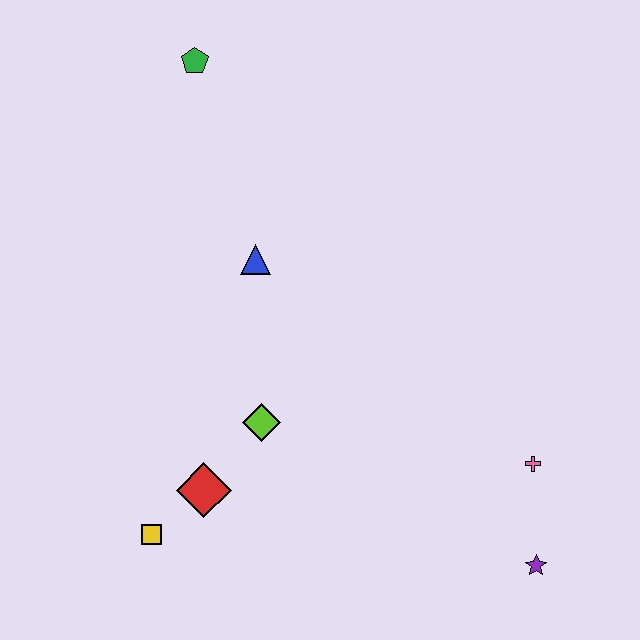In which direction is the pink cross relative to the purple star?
The pink cross is above the purple star.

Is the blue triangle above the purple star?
Yes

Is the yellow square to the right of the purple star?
No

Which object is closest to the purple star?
The pink cross is closest to the purple star.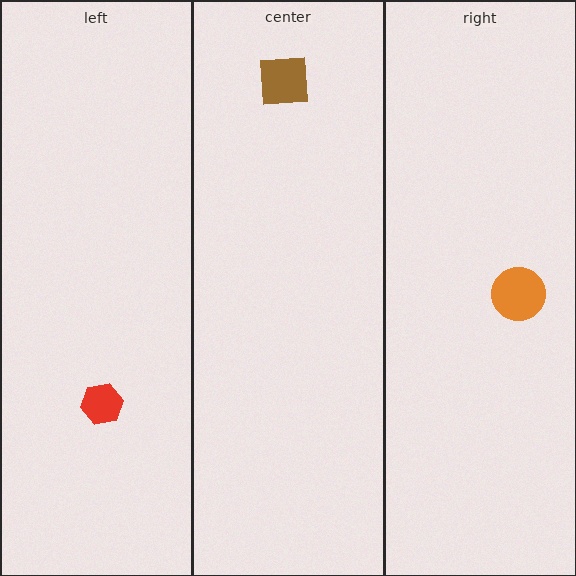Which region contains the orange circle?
The right region.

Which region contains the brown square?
The center region.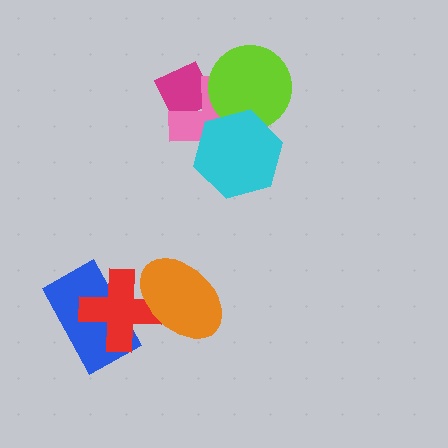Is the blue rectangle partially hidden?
Yes, it is partially covered by another shape.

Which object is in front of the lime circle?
The cyan hexagon is in front of the lime circle.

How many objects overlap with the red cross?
2 objects overlap with the red cross.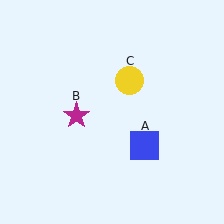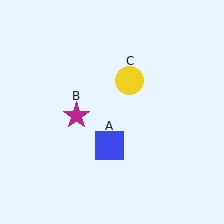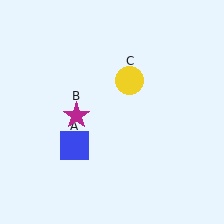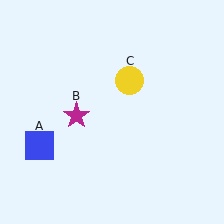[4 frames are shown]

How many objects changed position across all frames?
1 object changed position: blue square (object A).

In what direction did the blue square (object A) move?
The blue square (object A) moved left.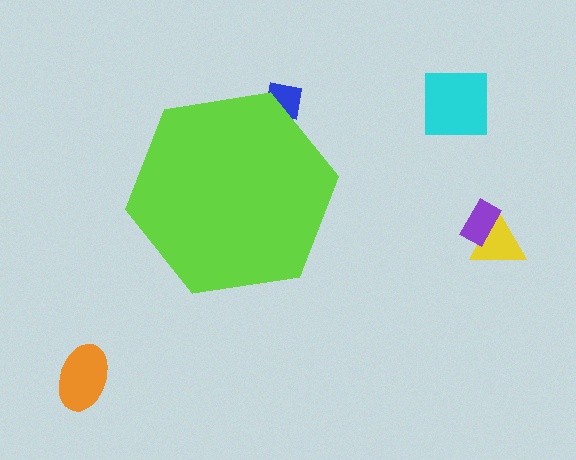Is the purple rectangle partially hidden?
No, the purple rectangle is fully visible.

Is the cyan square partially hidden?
No, the cyan square is fully visible.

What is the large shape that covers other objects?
A lime hexagon.